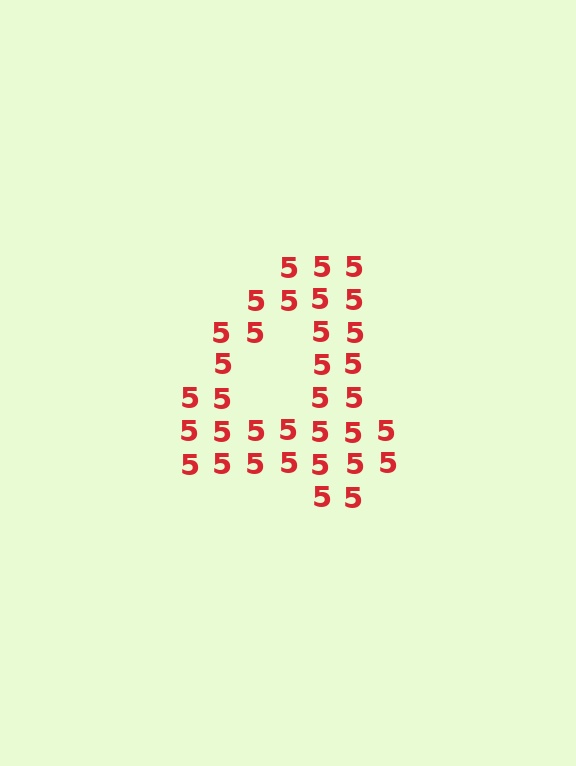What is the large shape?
The large shape is the digit 4.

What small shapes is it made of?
It is made of small digit 5's.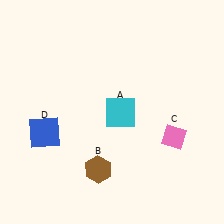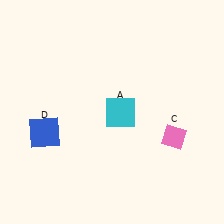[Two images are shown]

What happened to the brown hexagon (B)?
The brown hexagon (B) was removed in Image 2. It was in the bottom-left area of Image 1.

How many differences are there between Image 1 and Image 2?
There is 1 difference between the two images.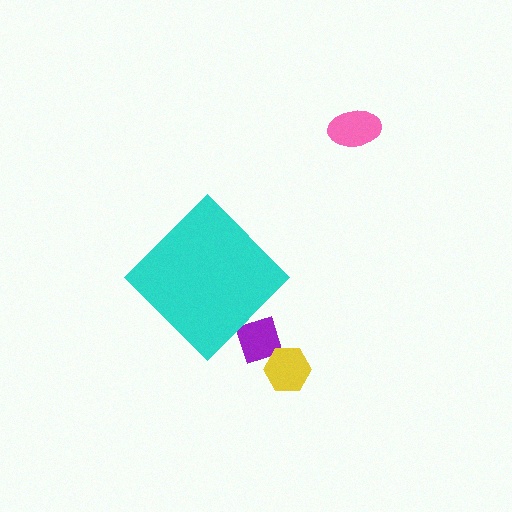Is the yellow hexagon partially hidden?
No, the yellow hexagon is fully visible.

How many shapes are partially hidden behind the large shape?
1 shape is partially hidden.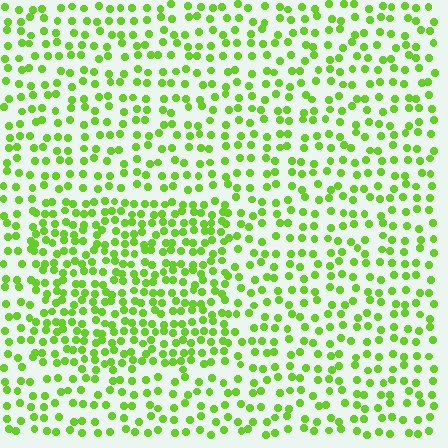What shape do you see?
I see a rectangle.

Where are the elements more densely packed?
The elements are more densely packed inside the rectangle boundary.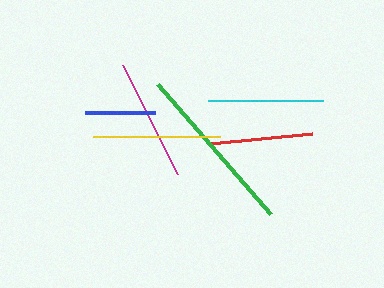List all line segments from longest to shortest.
From longest to shortest: green, yellow, magenta, cyan, red, blue.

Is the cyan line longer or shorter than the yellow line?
The yellow line is longer than the cyan line.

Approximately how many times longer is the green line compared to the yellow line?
The green line is approximately 1.4 times the length of the yellow line.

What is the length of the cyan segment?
The cyan segment is approximately 115 pixels long.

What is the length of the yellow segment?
The yellow segment is approximately 127 pixels long.